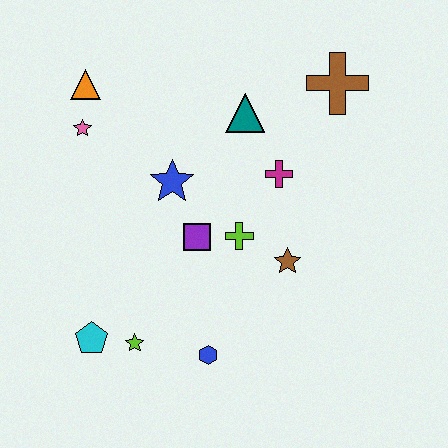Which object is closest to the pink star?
The orange triangle is closest to the pink star.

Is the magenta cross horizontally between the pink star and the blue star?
No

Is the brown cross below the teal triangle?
No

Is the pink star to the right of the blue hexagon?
No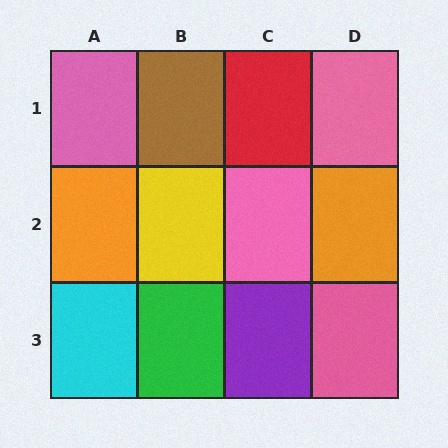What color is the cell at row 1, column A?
Pink.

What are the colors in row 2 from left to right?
Orange, yellow, pink, orange.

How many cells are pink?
4 cells are pink.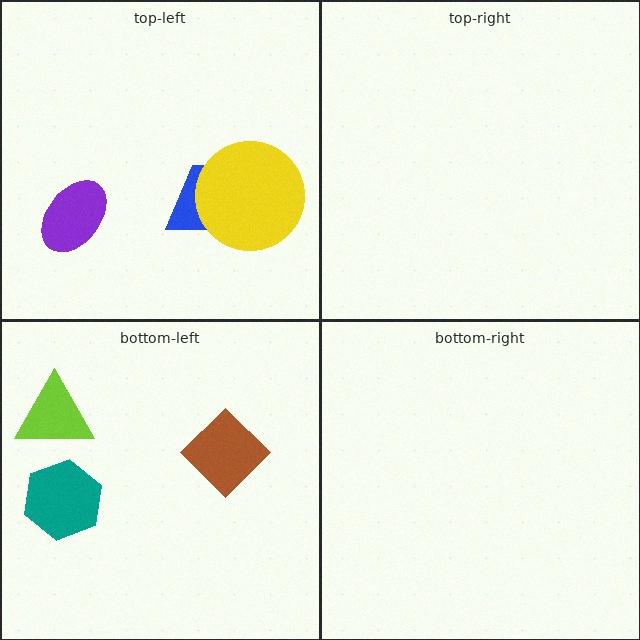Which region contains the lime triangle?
The bottom-left region.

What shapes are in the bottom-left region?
The brown diamond, the lime triangle, the teal hexagon.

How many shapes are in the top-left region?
3.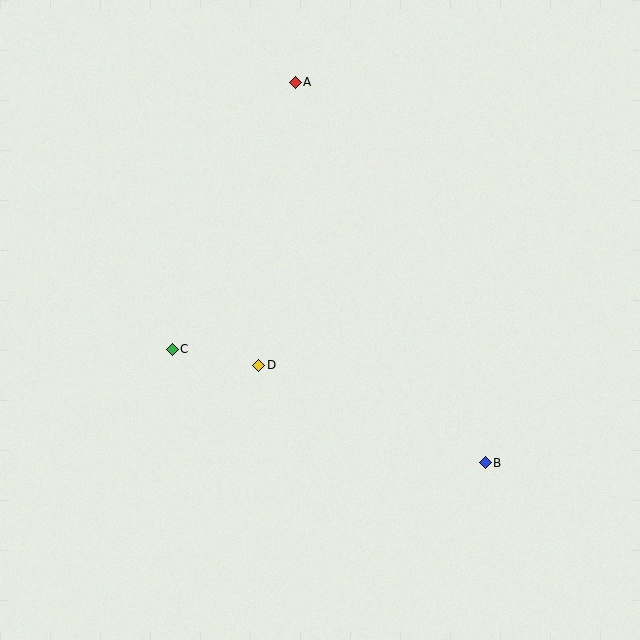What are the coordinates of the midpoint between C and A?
The midpoint between C and A is at (234, 216).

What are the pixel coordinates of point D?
Point D is at (259, 365).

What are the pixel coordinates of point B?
Point B is at (485, 463).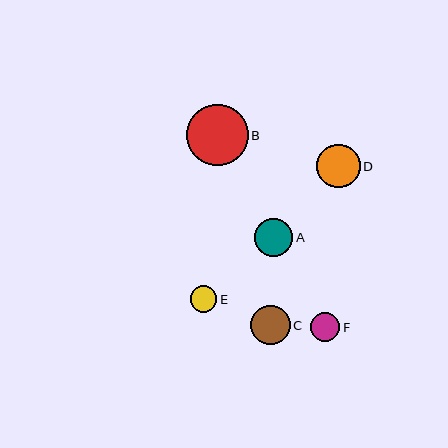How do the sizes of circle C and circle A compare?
Circle C and circle A are approximately the same size.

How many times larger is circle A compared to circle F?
Circle A is approximately 1.3 times the size of circle F.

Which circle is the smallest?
Circle E is the smallest with a size of approximately 26 pixels.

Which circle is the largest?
Circle B is the largest with a size of approximately 62 pixels.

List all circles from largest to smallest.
From largest to smallest: B, D, C, A, F, E.